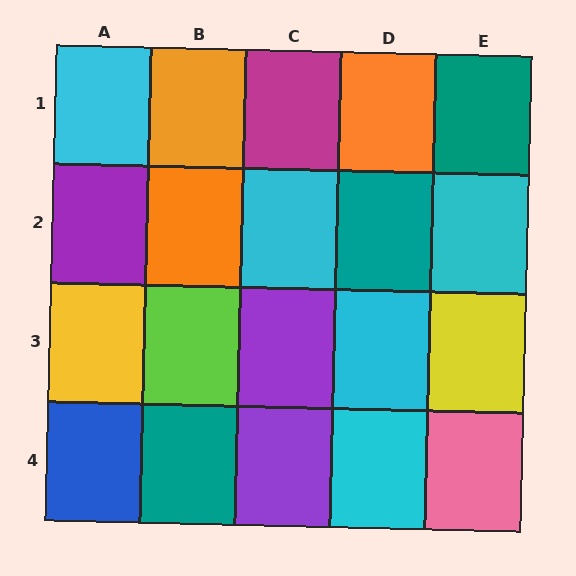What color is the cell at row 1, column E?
Teal.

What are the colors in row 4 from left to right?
Blue, teal, purple, cyan, pink.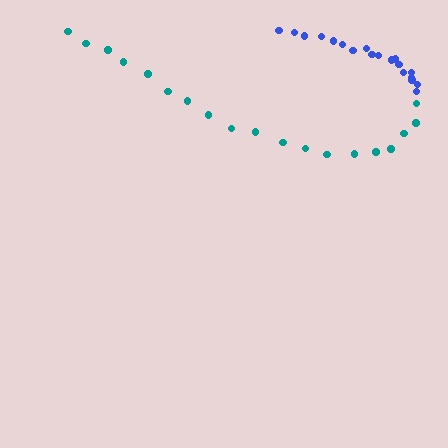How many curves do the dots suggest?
There are 2 distinct paths.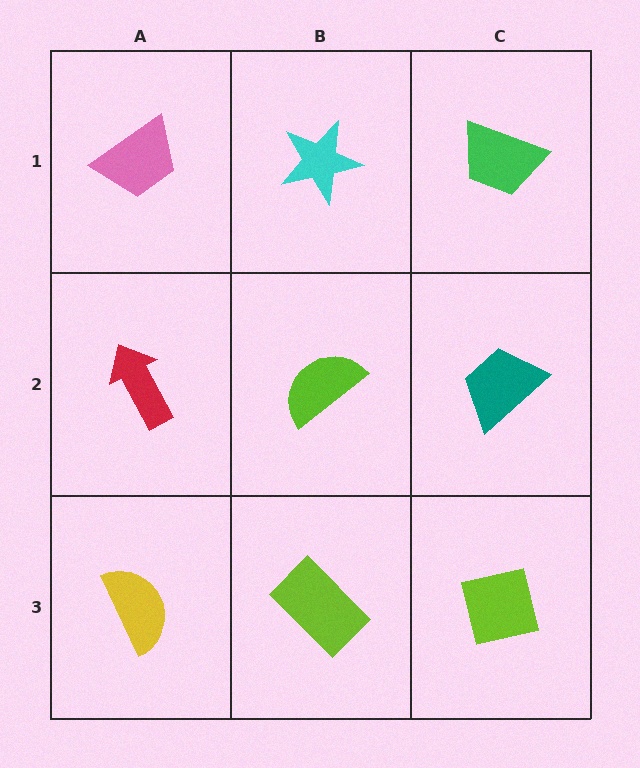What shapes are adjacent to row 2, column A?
A pink trapezoid (row 1, column A), a yellow semicircle (row 3, column A), a lime semicircle (row 2, column B).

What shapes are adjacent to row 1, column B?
A lime semicircle (row 2, column B), a pink trapezoid (row 1, column A), a green trapezoid (row 1, column C).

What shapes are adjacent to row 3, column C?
A teal trapezoid (row 2, column C), a lime rectangle (row 3, column B).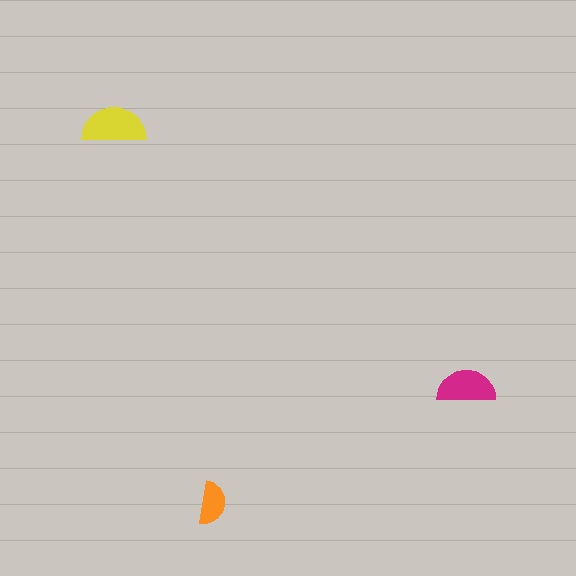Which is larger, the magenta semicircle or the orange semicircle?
The magenta one.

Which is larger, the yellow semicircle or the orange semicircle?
The yellow one.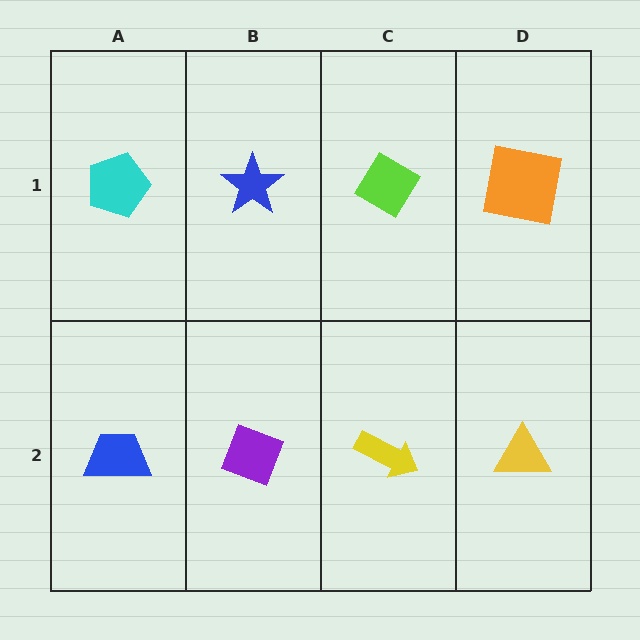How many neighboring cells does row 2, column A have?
2.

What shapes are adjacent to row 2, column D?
An orange square (row 1, column D), a yellow arrow (row 2, column C).